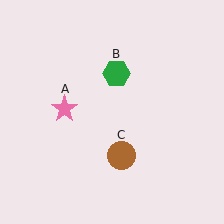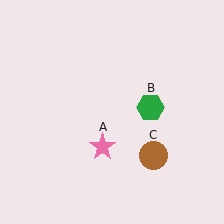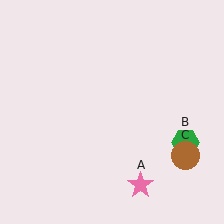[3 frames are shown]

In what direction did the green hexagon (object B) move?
The green hexagon (object B) moved down and to the right.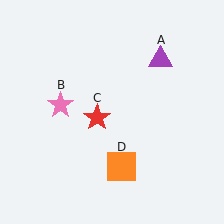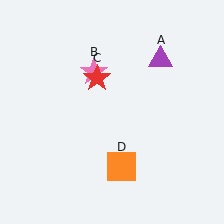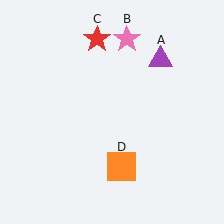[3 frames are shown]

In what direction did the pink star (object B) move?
The pink star (object B) moved up and to the right.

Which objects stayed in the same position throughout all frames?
Purple triangle (object A) and orange square (object D) remained stationary.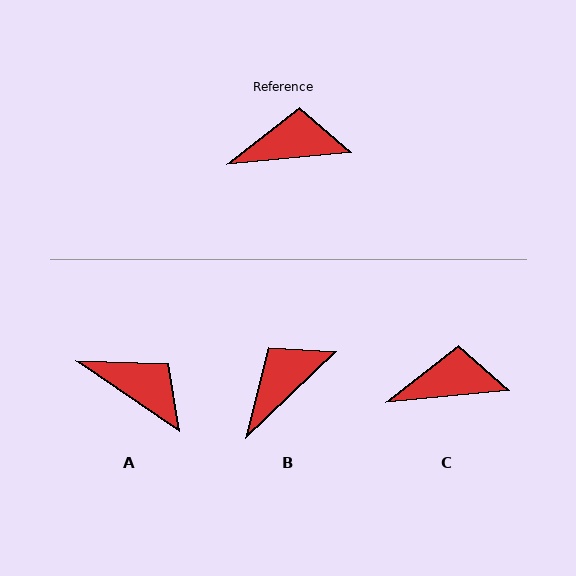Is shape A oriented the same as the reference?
No, it is off by about 40 degrees.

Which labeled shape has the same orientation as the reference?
C.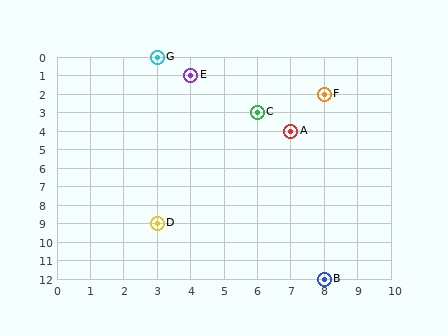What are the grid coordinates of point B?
Point B is at grid coordinates (8, 12).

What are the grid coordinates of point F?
Point F is at grid coordinates (8, 2).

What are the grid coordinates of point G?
Point G is at grid coordinates (3, 0).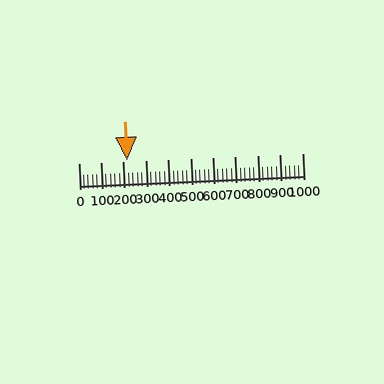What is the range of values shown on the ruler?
The ruler shows values from 0 to 1000.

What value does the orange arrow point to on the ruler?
The orange arrow points to approximately 217.